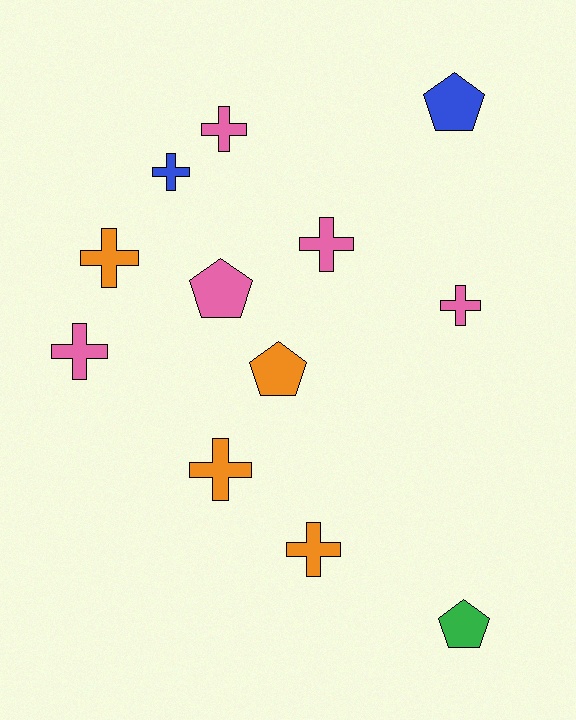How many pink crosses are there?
There are 4 pink crosses.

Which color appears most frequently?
Pink, with 5 objects.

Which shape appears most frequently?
Cross, with 8 objects.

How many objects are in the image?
There are 12 objects.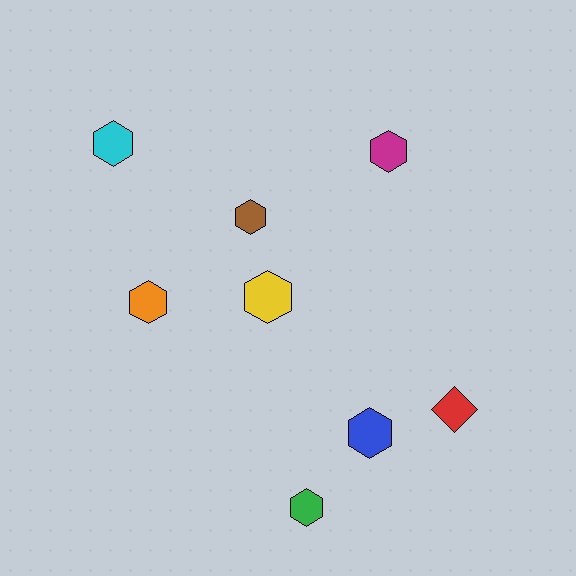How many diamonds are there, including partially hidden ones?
There is 1 diamond.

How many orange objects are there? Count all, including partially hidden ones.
There is 1 orange object.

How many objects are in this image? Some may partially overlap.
There are 8 objects.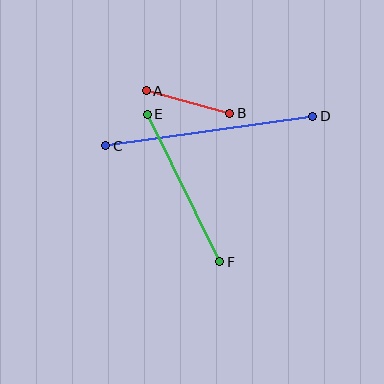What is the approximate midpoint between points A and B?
The midpoint is at approximately (188, 102) pixels.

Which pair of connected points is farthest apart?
Points C and D are farthest apart.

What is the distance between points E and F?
The distance is approximately 164 pixels.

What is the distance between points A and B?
The distance is approximately 87 pixels.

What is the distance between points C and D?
The distance is approximately 210 pixels.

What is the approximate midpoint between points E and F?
The midpoint is at approximately (183, 188) pixels.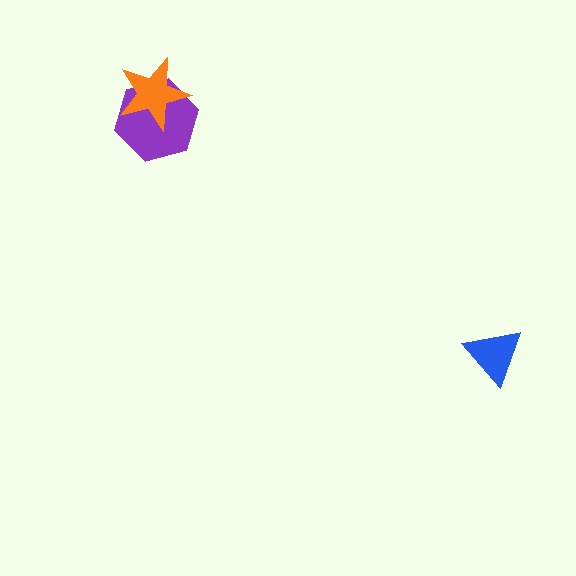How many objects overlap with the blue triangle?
0 objects overlap with the blue triangle.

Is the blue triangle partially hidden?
No, no other shape covers it.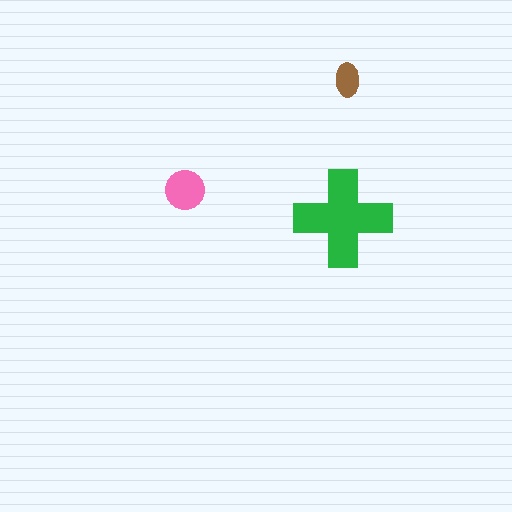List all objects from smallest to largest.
The brown ellipse, the pink circle, the green cross.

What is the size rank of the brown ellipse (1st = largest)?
3rd.